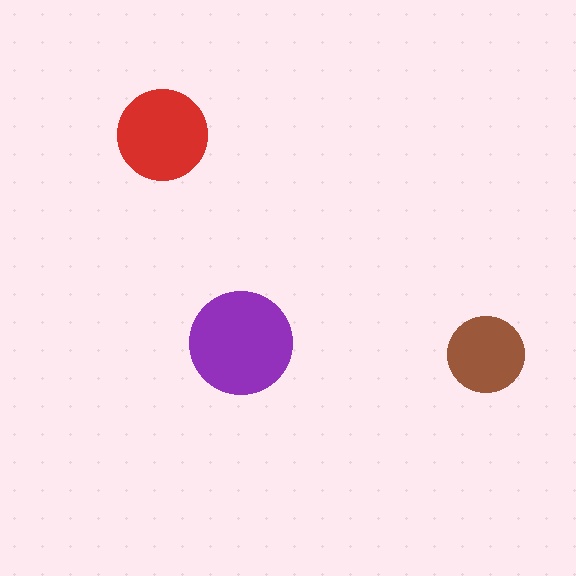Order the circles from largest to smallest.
the purple one, the red one, the brown one.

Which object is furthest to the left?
The red circle is leftmost.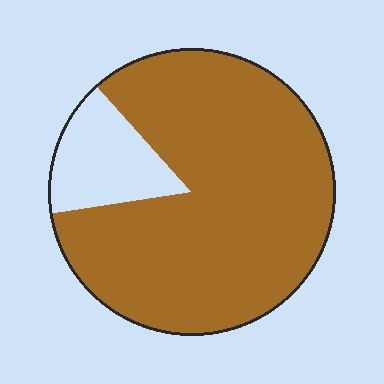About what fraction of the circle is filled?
About five sixths (5/6).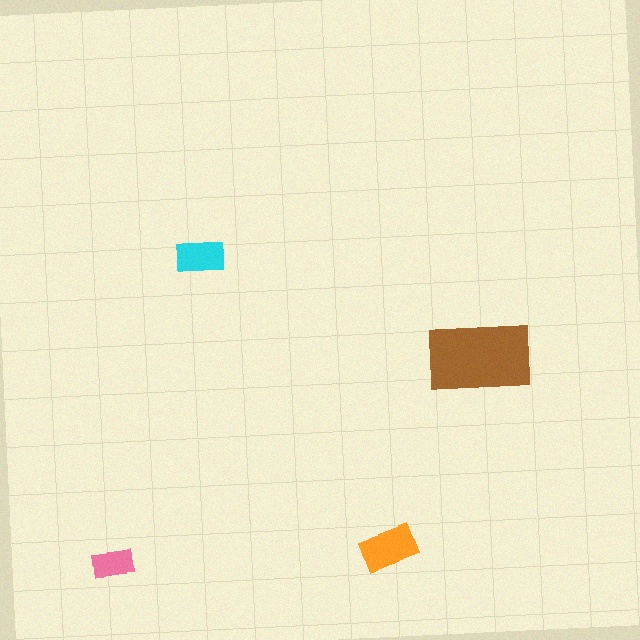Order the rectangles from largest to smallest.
the brown one, the orange one, the cyan one, the pink one.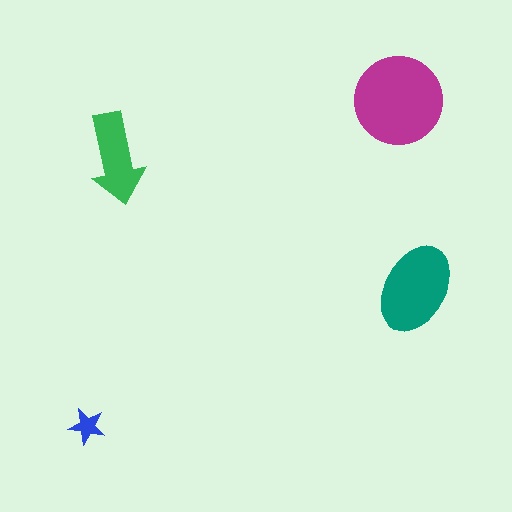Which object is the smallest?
The blue star.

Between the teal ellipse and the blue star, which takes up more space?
The teal ellipse.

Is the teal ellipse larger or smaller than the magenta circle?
Smaller.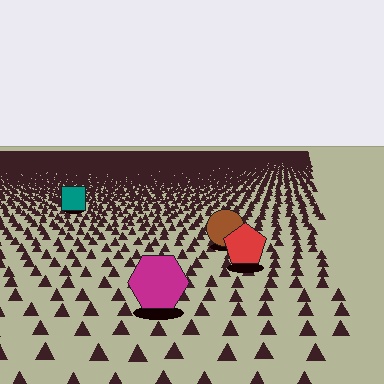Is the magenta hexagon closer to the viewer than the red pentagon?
Yes. The magenta hexagon is closer — you can tell from the texture gradient: the ground texture is coarser near it.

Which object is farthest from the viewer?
The teal square is farthest from the viewer. It appears smaller and the ground texture around it is denser.